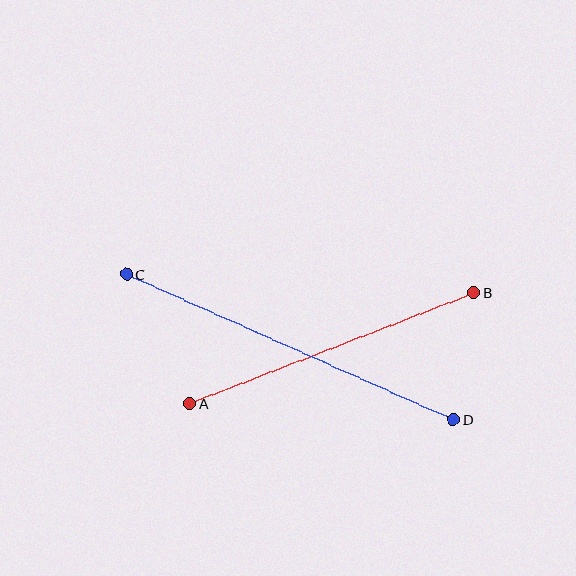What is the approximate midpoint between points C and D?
The midpoint is at approximately (290, 347) pixels.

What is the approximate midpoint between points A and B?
The midpoint is at approximately (332, 348) pixels.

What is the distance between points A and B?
The distance is approximately 305 pixels.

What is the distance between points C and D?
The distance is approximately 358 pixels.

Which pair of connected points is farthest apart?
Points C and D are farthest apart.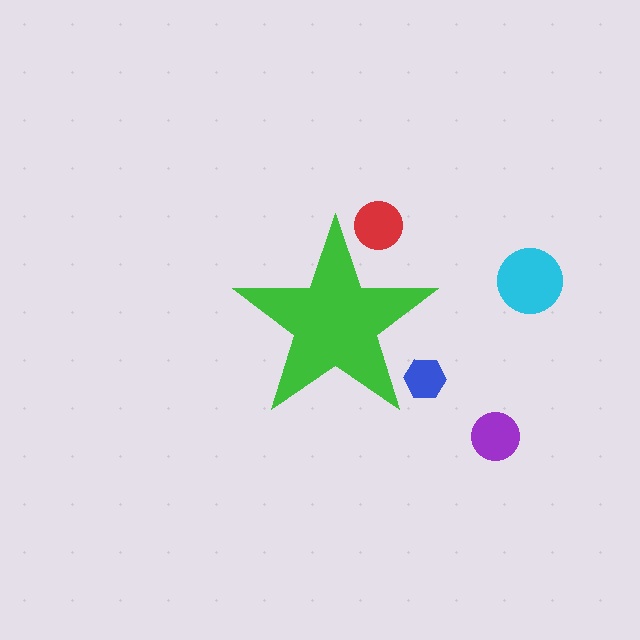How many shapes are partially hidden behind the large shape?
2 shapes are partially hidden.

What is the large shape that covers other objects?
A green star.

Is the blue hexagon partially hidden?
Yes, the blue hexagon is partially hidden behind the green star.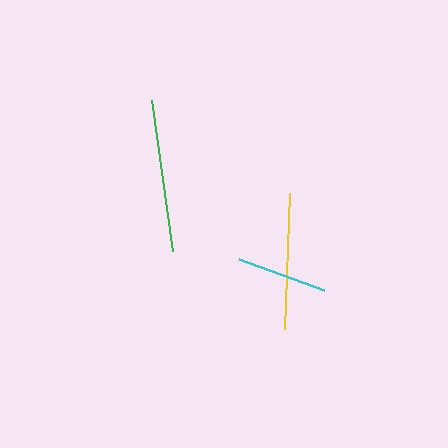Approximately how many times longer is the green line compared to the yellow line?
The green line is approximately 1.1 times the length of the yellow line.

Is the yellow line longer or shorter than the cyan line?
The yellow line is longer than the cyan line.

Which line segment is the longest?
The green line is the longest at approximately 153 pixels.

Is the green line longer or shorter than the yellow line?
The green line is longer than the yellow line.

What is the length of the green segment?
The green segment is approximately 153 pixels long.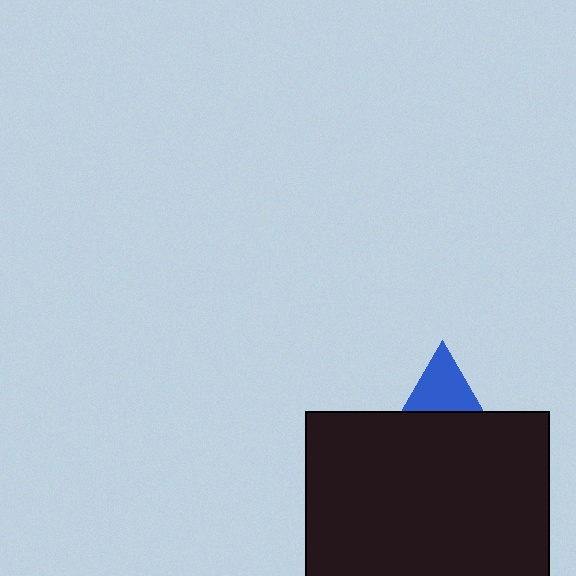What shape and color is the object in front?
The object in front is a black rectangle.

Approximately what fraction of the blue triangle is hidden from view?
Roughly 52% of the blue triangle is hidden behind the black rectangle.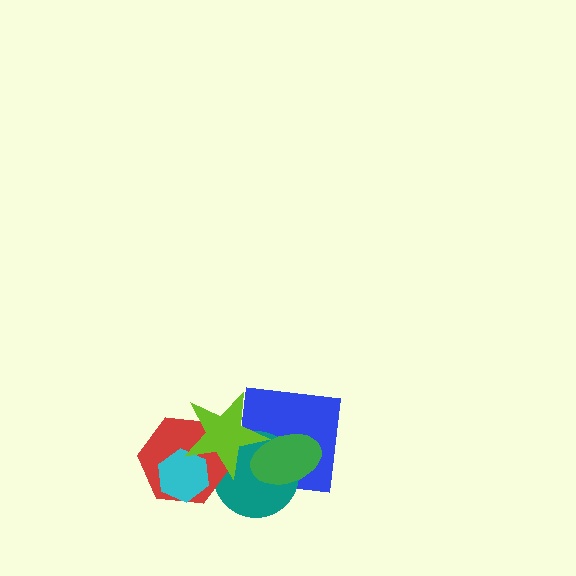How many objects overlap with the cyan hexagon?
2 objects overlap with the cyan hexagon.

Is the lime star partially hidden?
No, no other shape covers it.